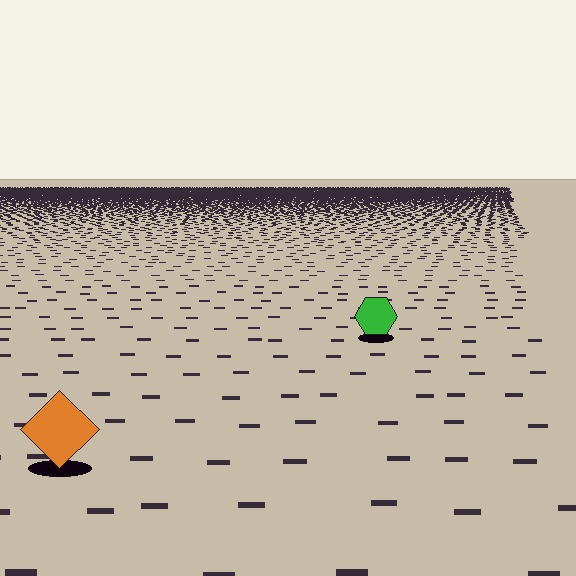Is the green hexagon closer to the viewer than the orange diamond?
No. The orange diamond is closer — you can tell from the texture gradient: the ground texture is coarser near it.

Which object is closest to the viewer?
The orange diamond is closest. The texture marks near it are larger and more spread out.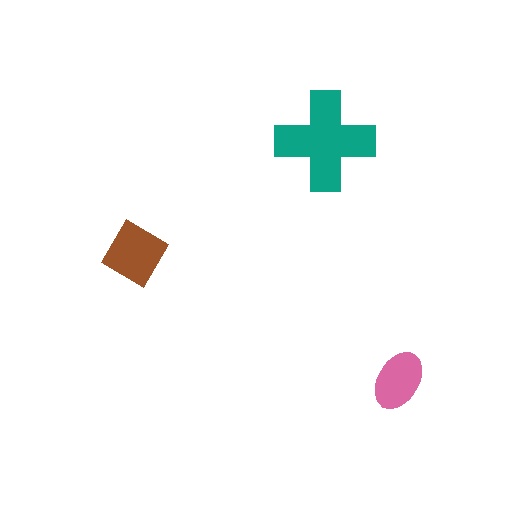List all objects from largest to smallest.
The teal cross, the brown diamond, the pink ellipse.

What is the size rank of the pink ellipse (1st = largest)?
3rd.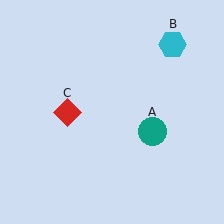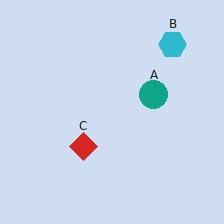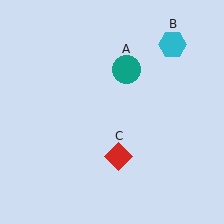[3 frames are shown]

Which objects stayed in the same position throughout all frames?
Cyan hexagon (object B) remained stationary.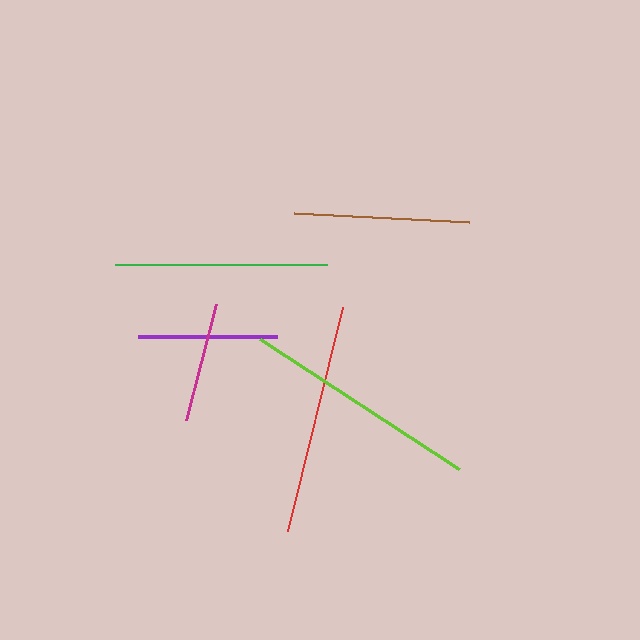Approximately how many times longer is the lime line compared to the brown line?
The lime line is approximately 1.4 times the length of the brown line.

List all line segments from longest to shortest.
From longest to shortest: lime, red, green, brown, purple, magenta.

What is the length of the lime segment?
The lime segment is approximately 237 pixels long.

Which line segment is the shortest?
The magenta line is the shortest at approximately 120 pixels.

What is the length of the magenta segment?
The magenta segment is approximately 120 pixels long.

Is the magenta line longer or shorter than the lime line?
The lime line is longer than the magenta line.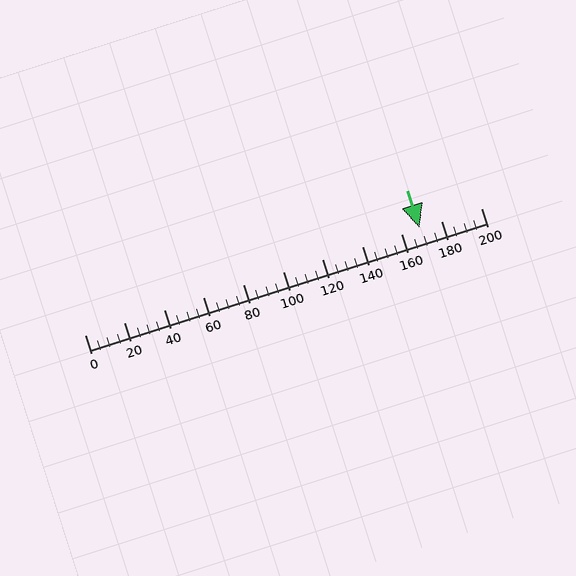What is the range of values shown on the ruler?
The ruler shows values from 0 to 200.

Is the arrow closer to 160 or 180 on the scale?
The arrow is closer to 160.